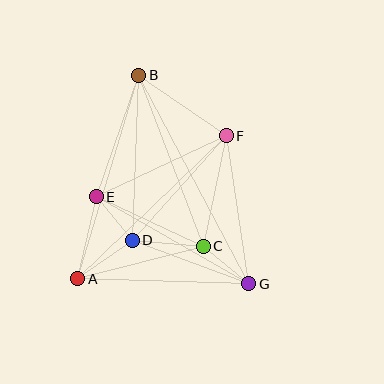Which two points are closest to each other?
Points D and E are closest to each other.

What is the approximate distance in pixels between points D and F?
The distance between D and F is approximately 140 pixels.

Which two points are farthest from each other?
Points B and G are farthest from each other.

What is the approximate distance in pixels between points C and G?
The distance between C and G is approximately 59 pixels.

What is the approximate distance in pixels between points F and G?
The distance between F and G is approximately 150 pixels.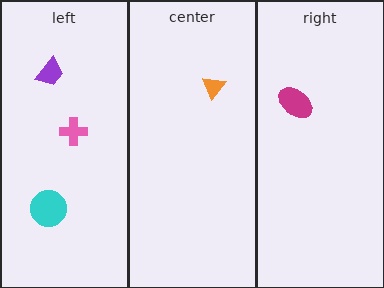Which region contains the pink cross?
The left region.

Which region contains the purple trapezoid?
The left region.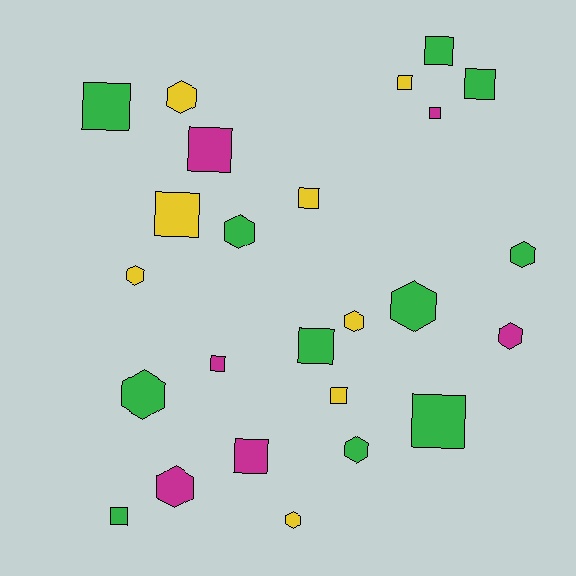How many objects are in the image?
There are 25 objects.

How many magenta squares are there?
There are 4 magenta squares.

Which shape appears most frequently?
Square, with 14 objects.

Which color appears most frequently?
Green, with 11 objects.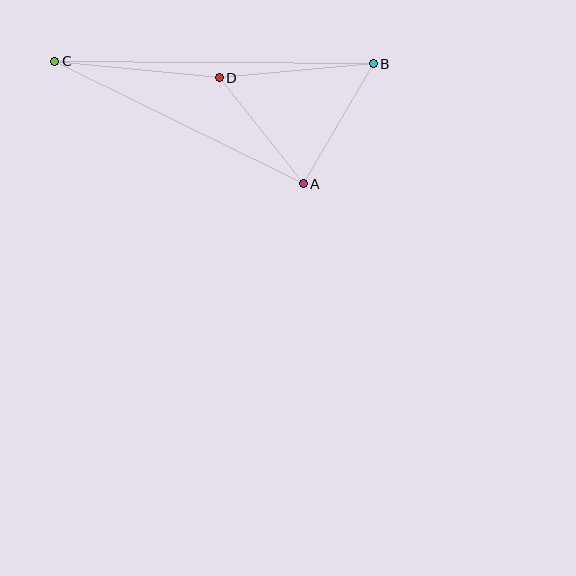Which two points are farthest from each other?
Points B and C are farthest from each other.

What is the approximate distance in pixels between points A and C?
The distance between A and C is approximately 277 pixels.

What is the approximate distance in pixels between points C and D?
The distance between C and D is approximately 165 pixels.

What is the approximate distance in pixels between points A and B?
The distance between A and B is approximately 139 pixels.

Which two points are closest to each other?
Points A and D are closest to each other.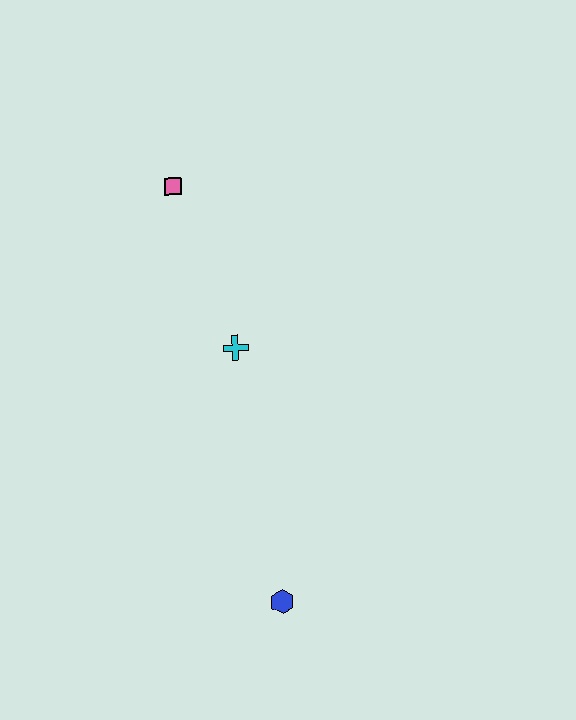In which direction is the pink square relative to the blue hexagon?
The pink square is above the blue hexagon.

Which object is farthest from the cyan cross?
The blue hexagon is farthest from the cyan cross.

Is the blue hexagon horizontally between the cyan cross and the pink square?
No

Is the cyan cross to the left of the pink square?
No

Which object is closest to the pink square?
The cyan cross is closest to the pink square.